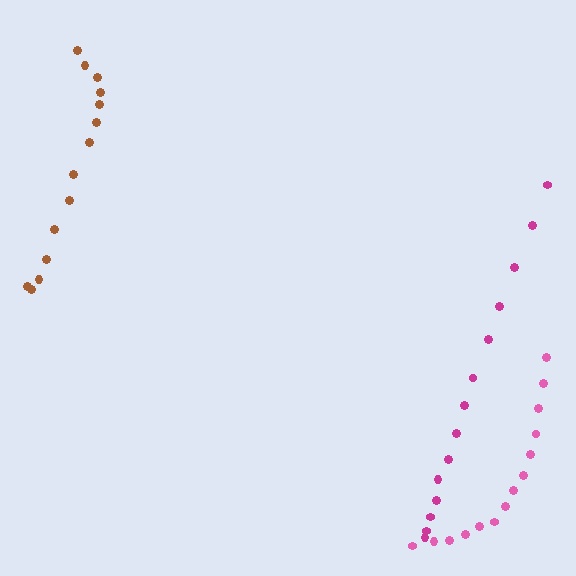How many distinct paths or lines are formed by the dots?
There are 3 distinct paths.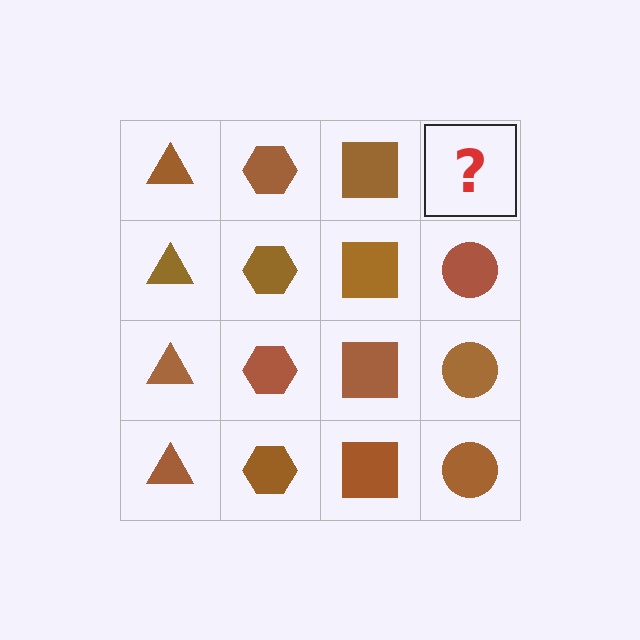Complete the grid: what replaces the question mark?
The question mark should be replaced with a brown circle.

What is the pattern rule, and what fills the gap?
The rule is that each column has a consistent shape. The gap should be filled with a brown circle.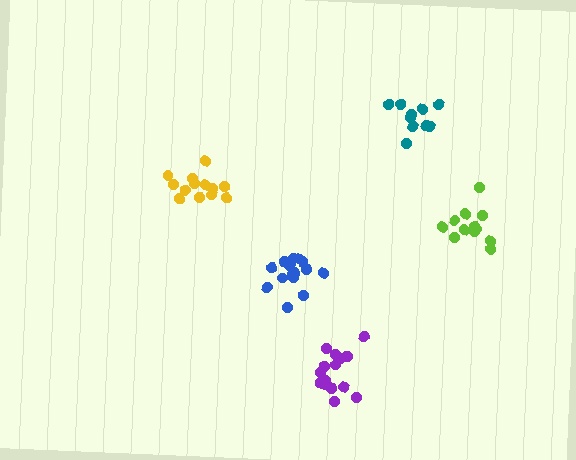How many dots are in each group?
Group 1: 15 dots, Group 2: 12 dots, Group 3: 10 dots, Group 4: 13 dots, Group 5: 15 dots (65 total).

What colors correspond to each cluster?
The clusters are colored: blue, lime, teal, yellow, purple.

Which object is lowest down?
The purple cluster is bottommost.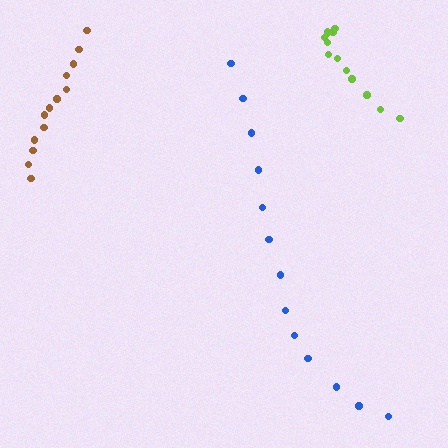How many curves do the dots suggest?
There are 3 distinct paths.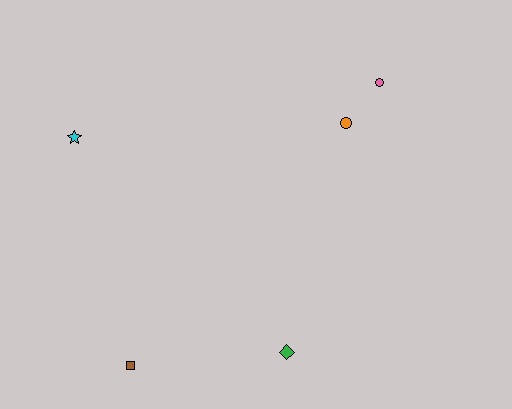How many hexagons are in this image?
There are no hexagons.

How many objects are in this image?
There are 5 objects.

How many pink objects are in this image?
There is 1 pink object.